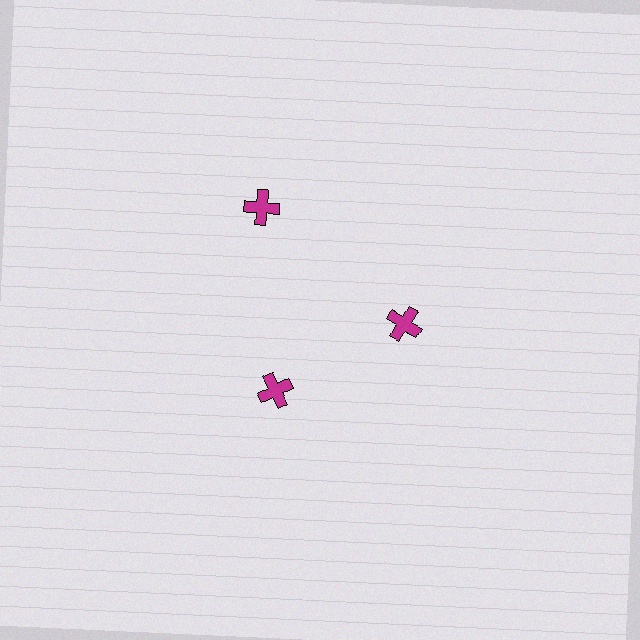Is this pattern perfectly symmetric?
No. The 3 magenta crosses are arranged in a ring, but one element near the 11 o'clock position is pushed outward from the center, breaking the 3-fold rotational symmetry.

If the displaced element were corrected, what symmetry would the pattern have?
It would have 3-fold rotational symmetry — the pattern would map onto itself every 120 degrees.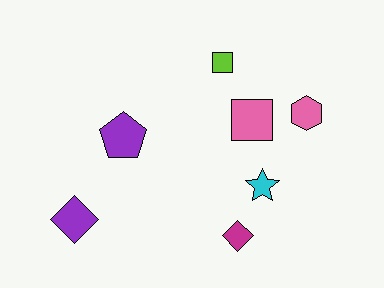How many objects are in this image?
There are 7 objects.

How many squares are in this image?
There are 2 squares.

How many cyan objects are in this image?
There is 1 cyan object.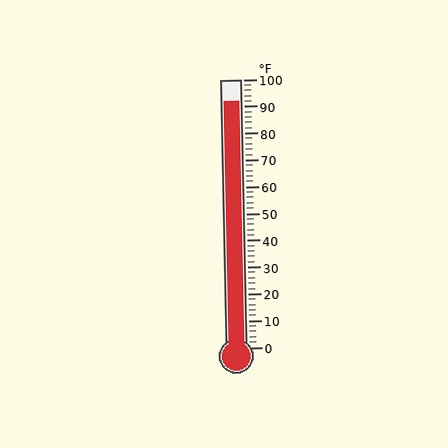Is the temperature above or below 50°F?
The temperature is above 50°F.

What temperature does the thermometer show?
The thermometer shows approximately 92°F.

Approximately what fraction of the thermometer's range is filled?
The thermometer is filled to approximately 90% of its range.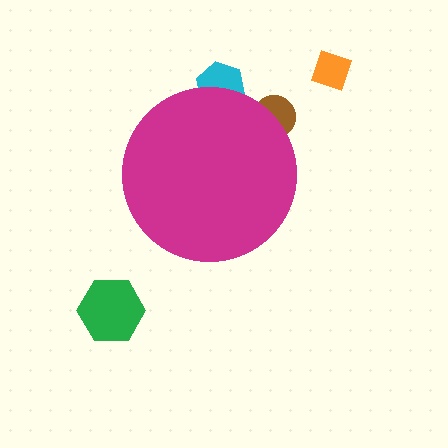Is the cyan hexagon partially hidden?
Yes, the cyan hexagon is partially hidden behind the magenta circle.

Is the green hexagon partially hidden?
No, the green hexagon is fully visible.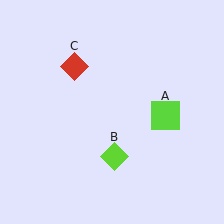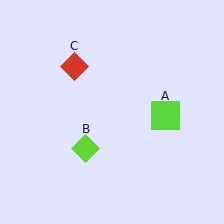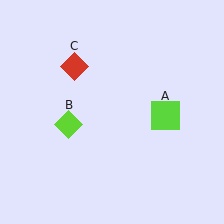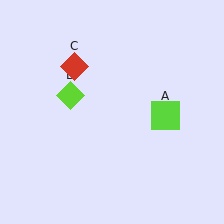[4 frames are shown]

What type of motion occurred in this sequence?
The lime diamond (object B) rotated clockwise around the center of the scene.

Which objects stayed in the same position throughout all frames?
Lime square (object A) and red diamond (object C) remained stationary.